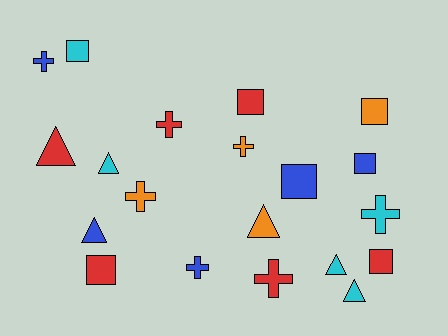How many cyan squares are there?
There is 1 cyan square.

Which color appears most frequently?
Red, with 6 objects.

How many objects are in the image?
There are 20 objects.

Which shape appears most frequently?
Cross, with 7 objects.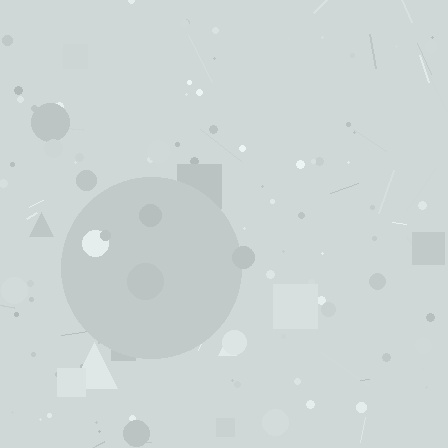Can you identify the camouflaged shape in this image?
The camouflaged shape is a circle.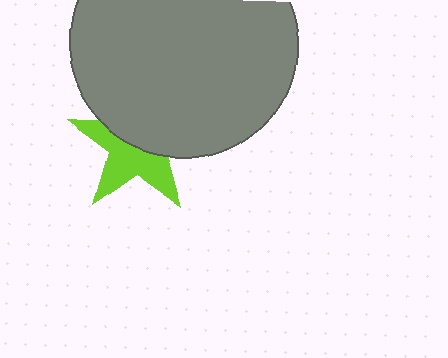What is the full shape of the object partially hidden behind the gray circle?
The partially hidden object is a lime star.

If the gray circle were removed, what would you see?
You would see the complete lime star.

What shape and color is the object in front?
The object in front is a gray circle.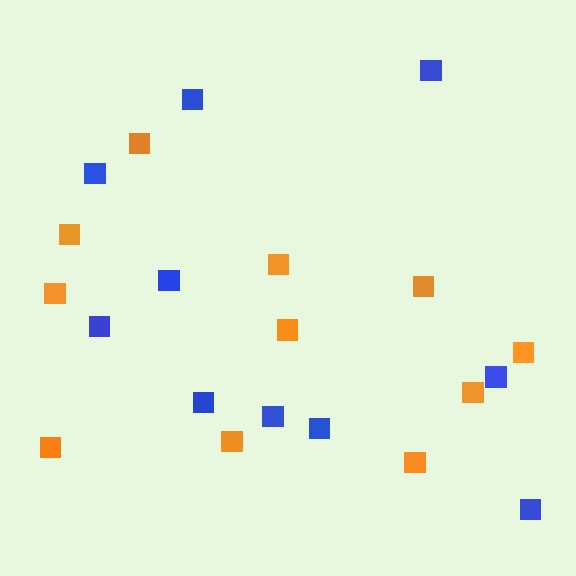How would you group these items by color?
There are 2 groups: one group of orange squares (11) and one group of blue squares (10).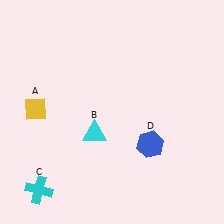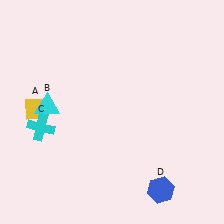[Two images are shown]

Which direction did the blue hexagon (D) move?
The blue hexagon (D) moved down.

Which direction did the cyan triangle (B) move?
The cyan triangle (B) moved left.